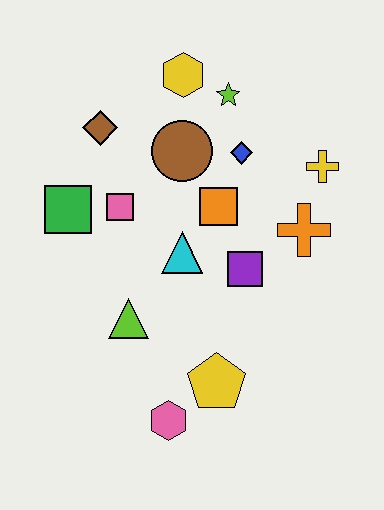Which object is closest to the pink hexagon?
The yellow pentagon is closest to the pink hexagon.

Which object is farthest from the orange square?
The pink hexagon is farthest from the orange square.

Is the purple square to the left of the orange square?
No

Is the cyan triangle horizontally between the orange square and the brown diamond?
Yes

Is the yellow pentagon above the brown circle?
No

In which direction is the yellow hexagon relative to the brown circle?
The yellow hexagon is above the brown circle.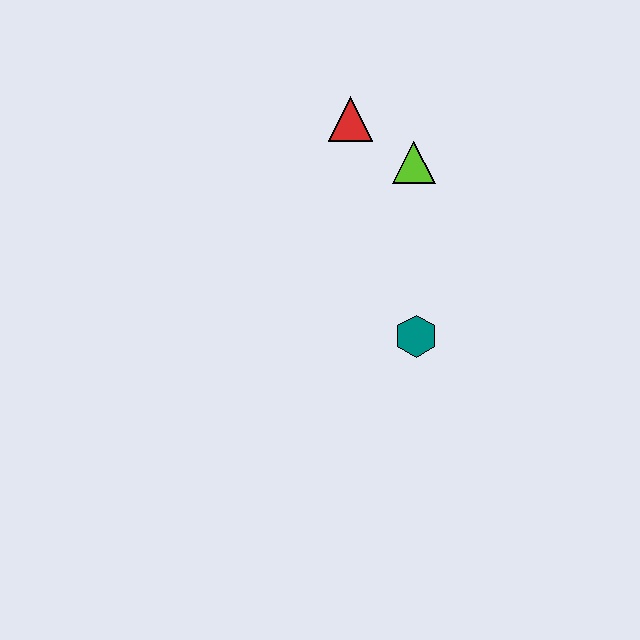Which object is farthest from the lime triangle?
The teal hexagon is farthest from the lime triangle.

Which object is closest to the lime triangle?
The red triangle is closest to the lime triangle.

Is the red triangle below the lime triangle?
No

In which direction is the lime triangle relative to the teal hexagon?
The lime triangle is above the teal hexagon.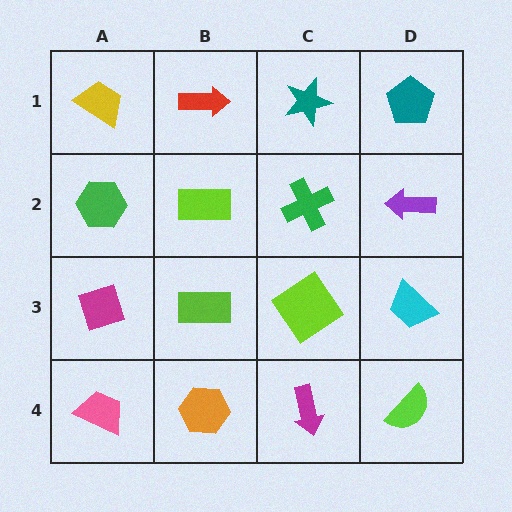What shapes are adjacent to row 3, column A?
A green hexagon (row 2, column A), a pink trapezoid (row 4, column A), a lime rectangle (row 3, column B).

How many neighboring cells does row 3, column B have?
4.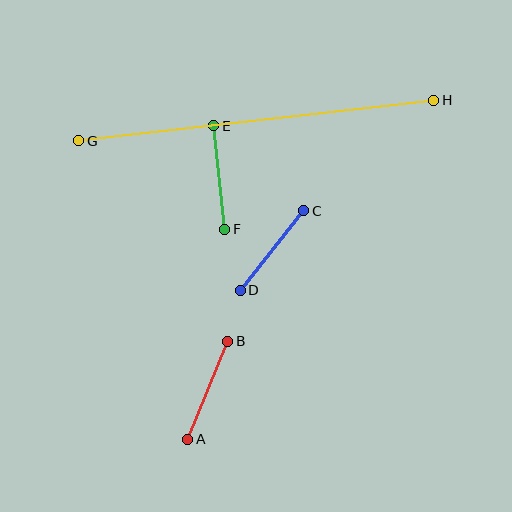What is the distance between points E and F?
The distance is approximately 104 pixels.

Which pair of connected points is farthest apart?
Points G and H are farthest apart.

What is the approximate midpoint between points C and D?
The midpoint is at approximately (272, 250) pixels.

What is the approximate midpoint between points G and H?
The midpoint is at approximately (256, 121) pixels.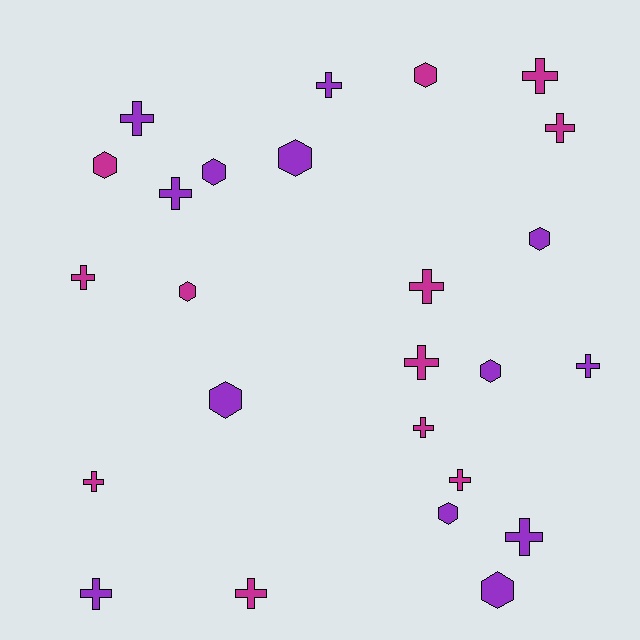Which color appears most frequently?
Purple, with 13 objects.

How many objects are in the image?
There are 25 objects.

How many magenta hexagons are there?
There are 3 magenta hexagons.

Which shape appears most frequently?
Cross, with 15 objects.